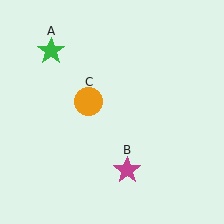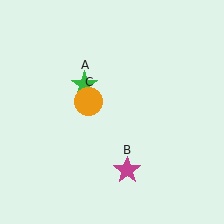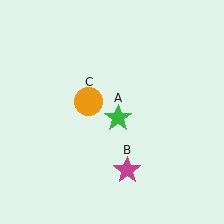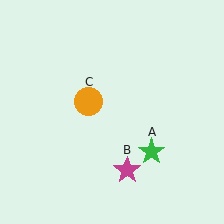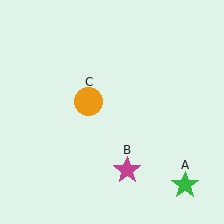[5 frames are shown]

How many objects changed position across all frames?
1 object changed position: green star (object A).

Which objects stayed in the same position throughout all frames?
Magenta star (object B) and orange circle (object C) remained stationary.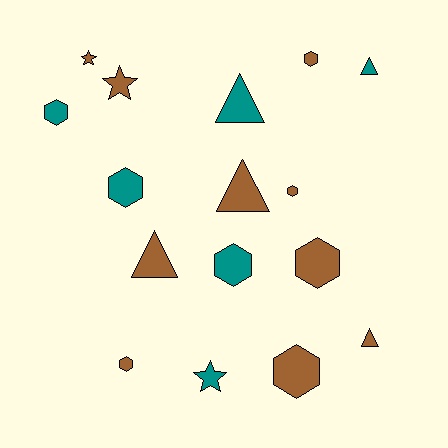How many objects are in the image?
There are 16 objects.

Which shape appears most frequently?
Hexagon, with 8 objects.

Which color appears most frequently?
Brown, with 10 objects.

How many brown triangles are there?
There are 3 brown triangles.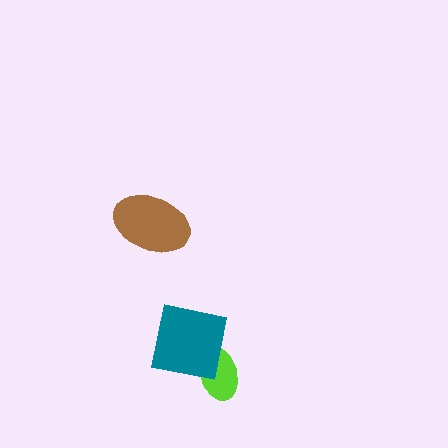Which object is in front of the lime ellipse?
The teal square is in front of the lime ellipse.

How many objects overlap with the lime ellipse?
1 object overlaps with the lime ellipse.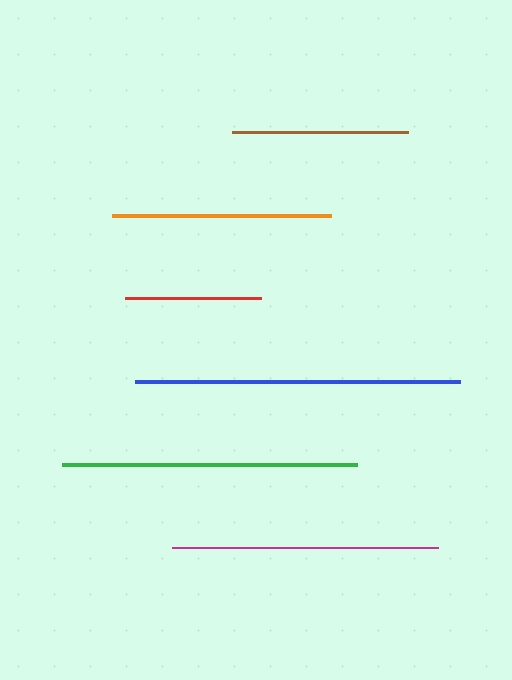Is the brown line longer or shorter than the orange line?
The orange line is longer than the brown line.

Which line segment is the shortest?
The red line is the shortest at approximately 135 pixels.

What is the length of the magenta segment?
The magenta segment is approximately 265 pixels long.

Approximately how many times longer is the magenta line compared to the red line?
The magenta line is approximately 2.0 times the length of the red line.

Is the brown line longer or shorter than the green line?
The green line is longer than the brown line.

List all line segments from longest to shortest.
From longest to shortest: blue, green, magenta, orange, brown, red.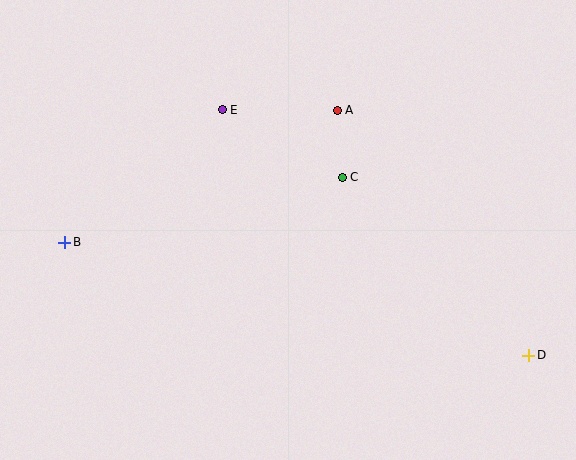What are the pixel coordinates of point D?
Point D is at (529, 355).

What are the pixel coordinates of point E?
Point E is at (222, 110).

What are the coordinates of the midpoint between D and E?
The midpoint between D and E is at (376, 233).